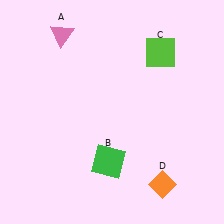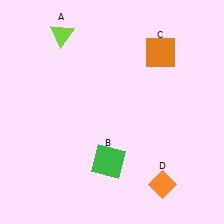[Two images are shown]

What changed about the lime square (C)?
In Image 1, C is lime. In Image 2, it changed to orange.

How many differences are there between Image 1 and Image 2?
There are 2 differences between the two images.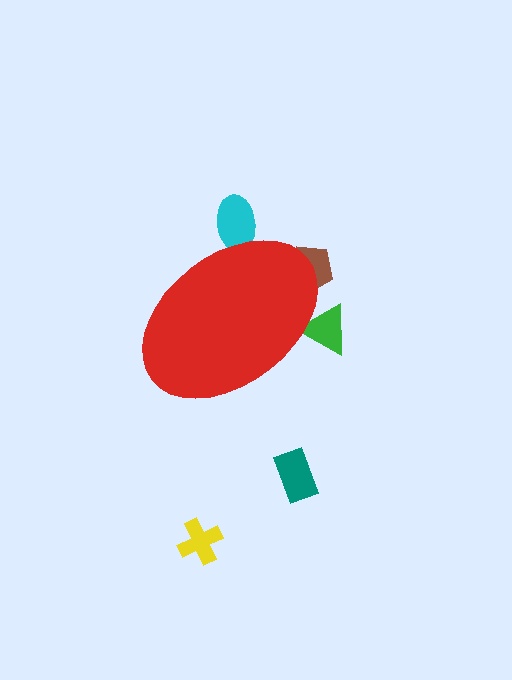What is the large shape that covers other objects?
A red ellipse.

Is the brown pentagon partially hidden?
Yes, the brown pentagon is partially hidden behind the red ellipse.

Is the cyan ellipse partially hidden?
Yes, the cyan ellipse is partially hidden behind the red ellipse.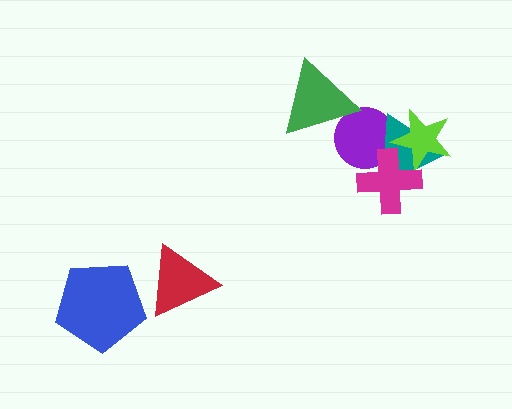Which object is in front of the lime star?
The magenta cross is in front of the lime star.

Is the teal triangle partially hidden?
Yes, it is partially covered by another shape.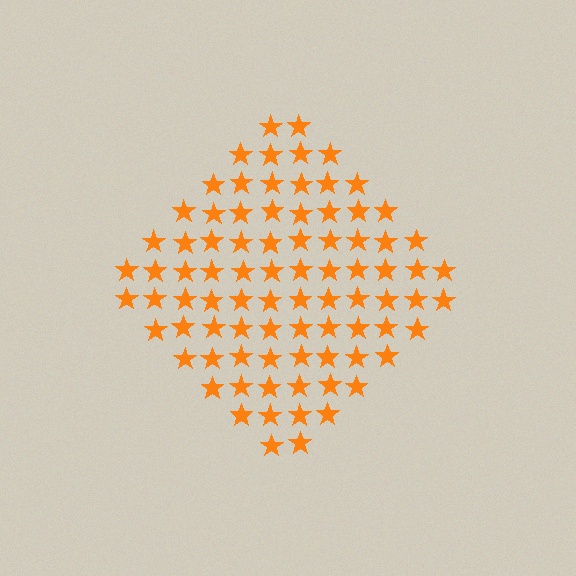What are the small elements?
The small elements are stars.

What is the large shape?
The large shape is a diamond.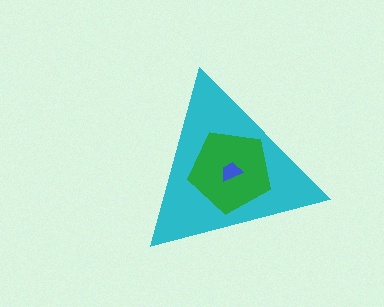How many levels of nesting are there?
3.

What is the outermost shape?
The cyan triangle.